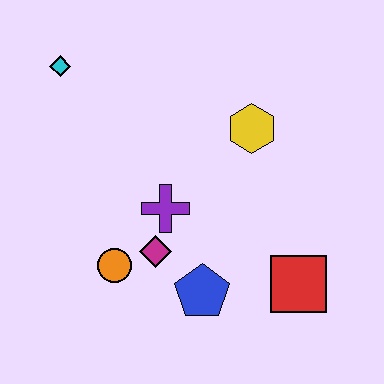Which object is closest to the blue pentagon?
The magenta diamond is closest to the blue pentagon.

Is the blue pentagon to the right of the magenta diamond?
Yes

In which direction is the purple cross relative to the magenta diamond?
The purple cross is above the magenta diamond.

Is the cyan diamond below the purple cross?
No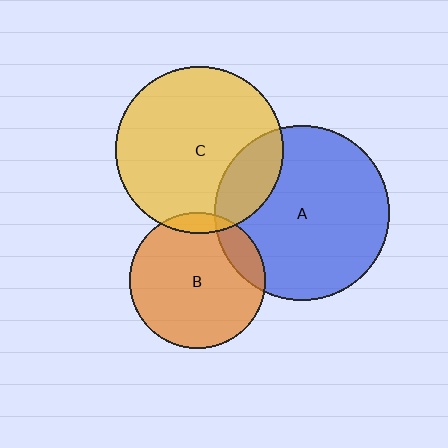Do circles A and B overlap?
Yes.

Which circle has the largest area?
Circle A (blue).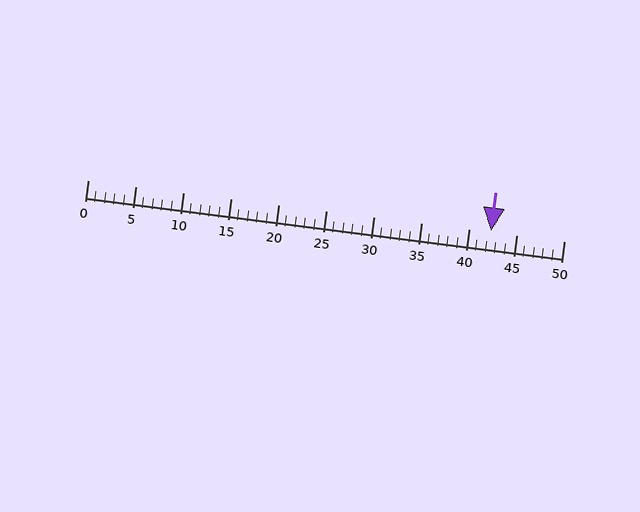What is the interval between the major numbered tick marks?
The major tick marks are spaced 5 units apart.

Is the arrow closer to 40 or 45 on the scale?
The arrow is closer to 40.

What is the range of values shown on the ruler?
The ruler shows values from 0 to 50.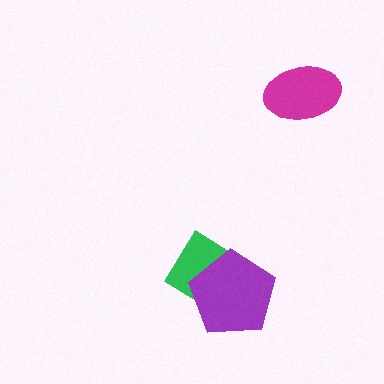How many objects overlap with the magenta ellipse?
0 objects overlap with the magenta ellipse.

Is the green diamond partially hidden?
Yes, it is partially covered by another shape.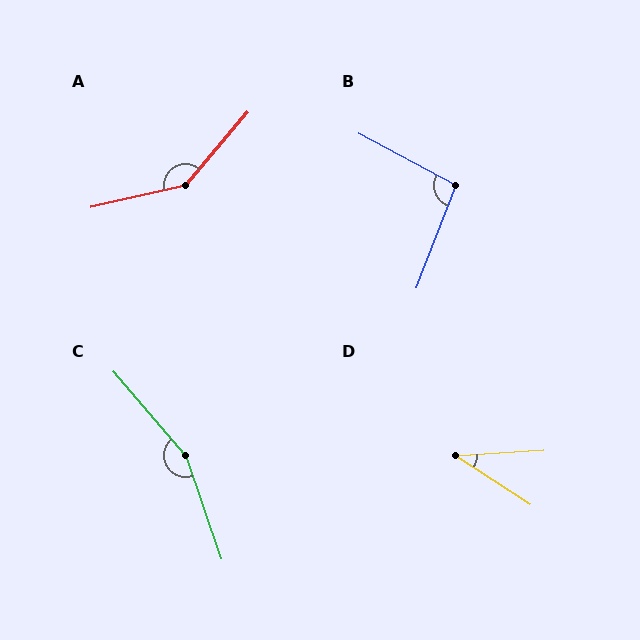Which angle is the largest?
C, at approximately 158 degrees.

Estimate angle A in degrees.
Approximately 143 degrees.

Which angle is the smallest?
D, at approximately 37 degrees.